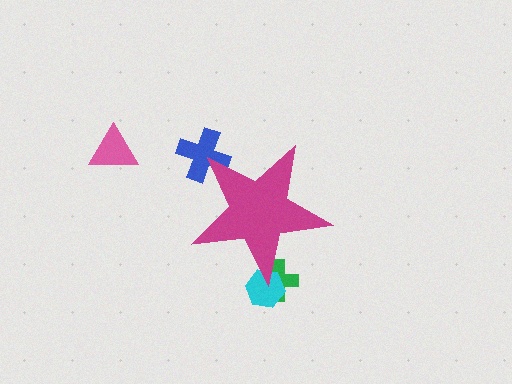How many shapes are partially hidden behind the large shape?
3 shapes are partially hidden.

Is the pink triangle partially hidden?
No, the pink triangle is fully visible.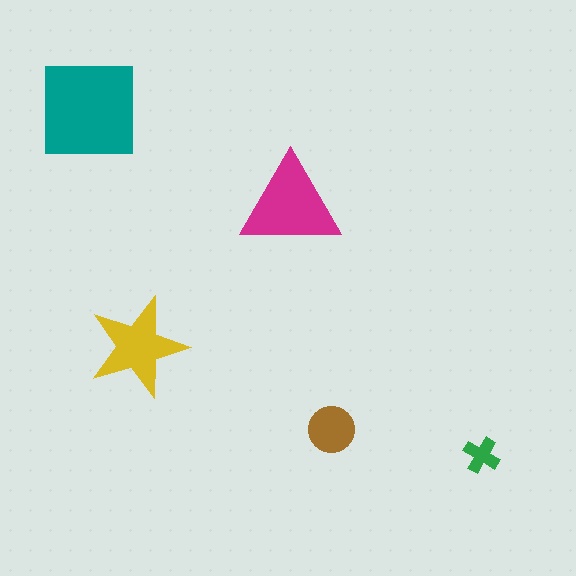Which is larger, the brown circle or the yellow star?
The yellow star.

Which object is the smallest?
The green cross.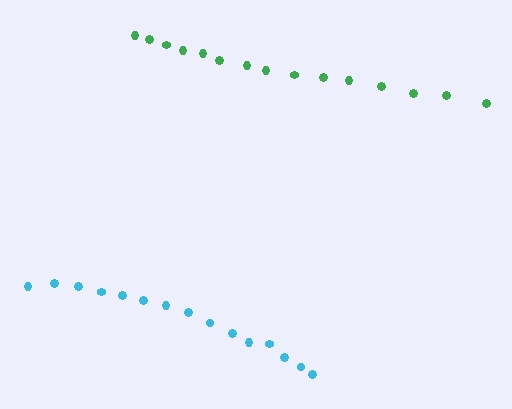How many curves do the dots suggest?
There are 2 distinct paths.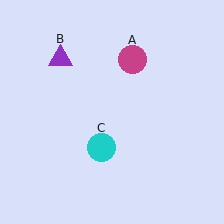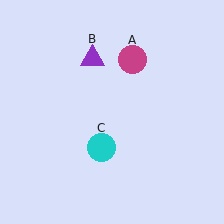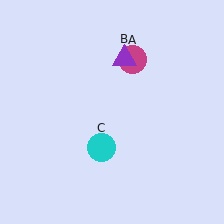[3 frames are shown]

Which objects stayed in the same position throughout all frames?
Magenta circle (object A) and cyan circle (object C) remained stationary.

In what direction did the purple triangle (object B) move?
The purple triangle (object B) moved right.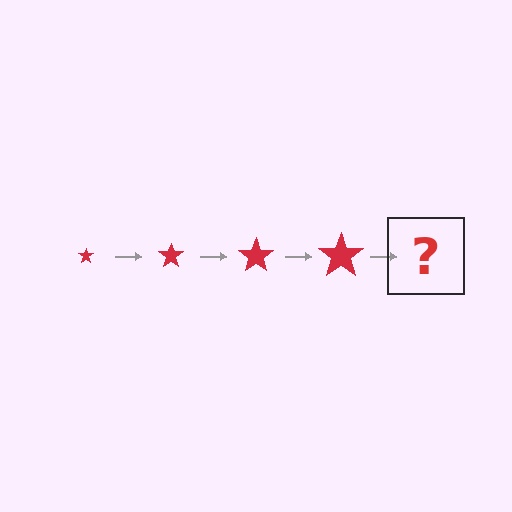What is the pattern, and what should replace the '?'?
The pattern is that the star gets progressively larger each step. The '?' should be a red star, larger than the previous one.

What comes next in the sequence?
The next element should be a red star, larger than the previous one.